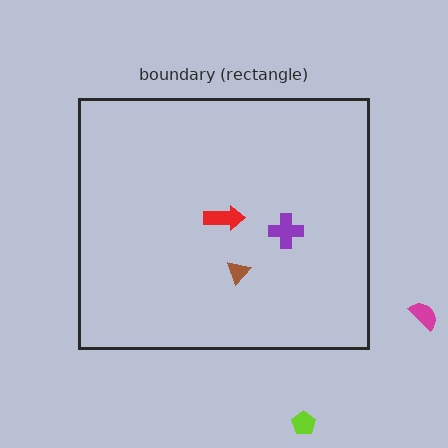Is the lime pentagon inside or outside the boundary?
Outside.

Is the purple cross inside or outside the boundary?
Inside.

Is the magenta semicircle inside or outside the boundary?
Outside.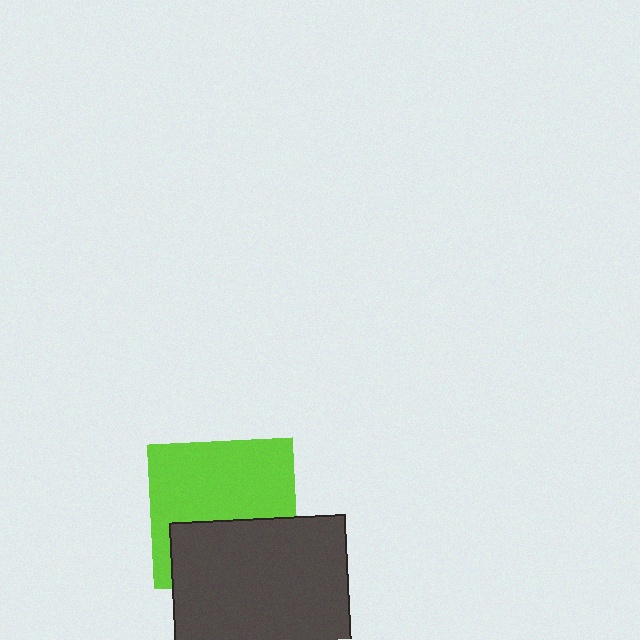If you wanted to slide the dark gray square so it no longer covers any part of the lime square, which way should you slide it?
Slide it down — that is the most direct way to separate the two shapes.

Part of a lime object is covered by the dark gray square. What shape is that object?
It is a square.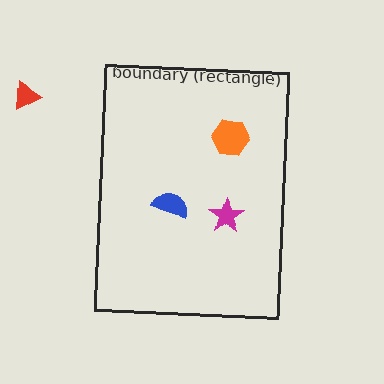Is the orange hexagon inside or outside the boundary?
Inside.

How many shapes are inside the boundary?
3 inside, 1 outside.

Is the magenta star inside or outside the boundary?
Inside.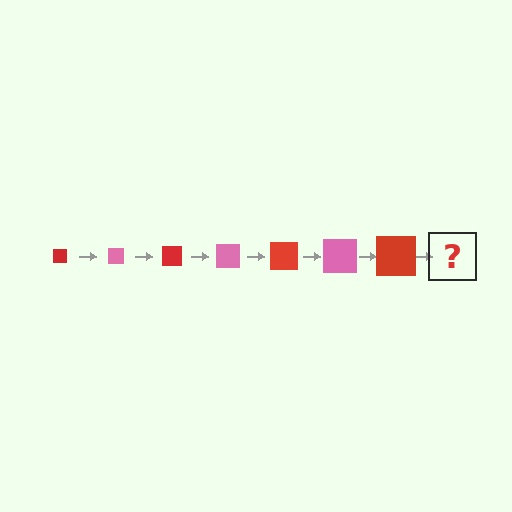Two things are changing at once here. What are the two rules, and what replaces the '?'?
The two rules are that the square grows larger each step and the color cycles through red and pink. The '?' should be a pink square, larger than the previous one.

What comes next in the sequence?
The next element should be a pink square, larger than the previous one.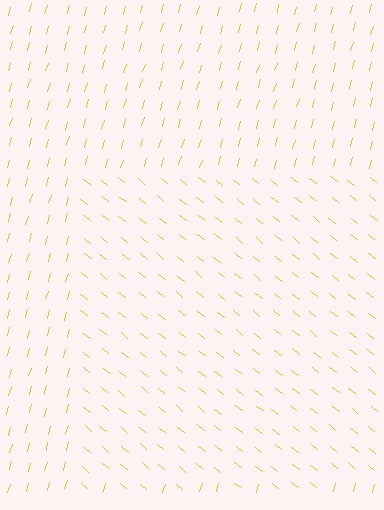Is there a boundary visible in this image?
Yes, there is a texture boundary formed by a change in line orientation.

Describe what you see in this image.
The image is filled with small yellow line segments. A rectangle region in the image has lines oriented differently from the surrounding lines, creating a visible texture boundary.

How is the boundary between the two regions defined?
The boundary is defined purely by a change in line orientation (approximately 67 degrees difference). All lines are the same color and thickness.